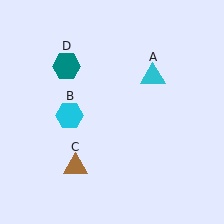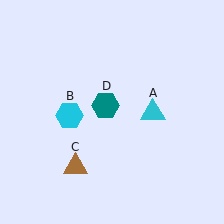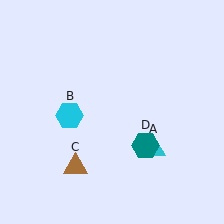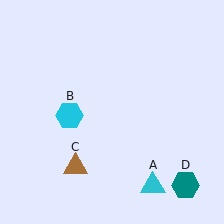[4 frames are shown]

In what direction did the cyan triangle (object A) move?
The cyan triangle (object A) moved down.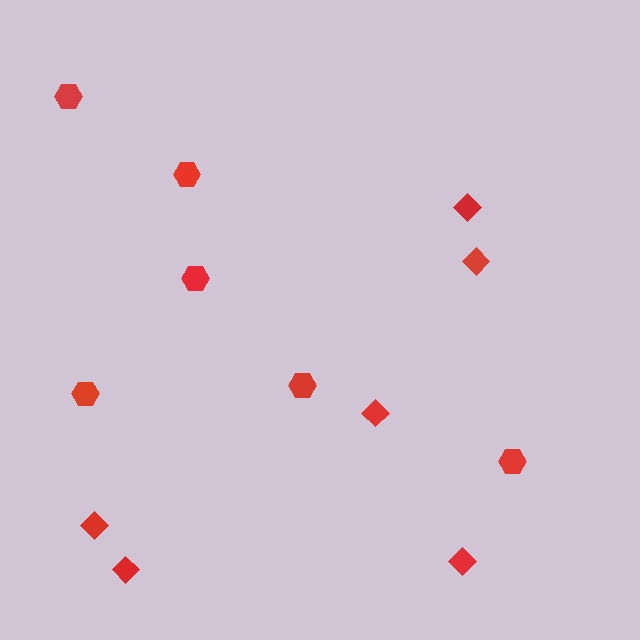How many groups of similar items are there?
There are 2 groups: one group of diamonds (6) and one group of hexagons (6).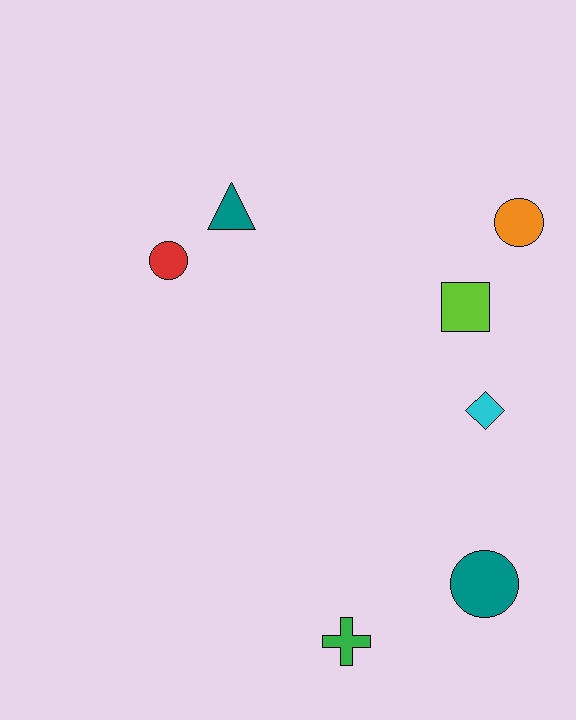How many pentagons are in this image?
There are no pentagons.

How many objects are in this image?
There are 7 objects.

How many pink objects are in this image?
There are no pink objects.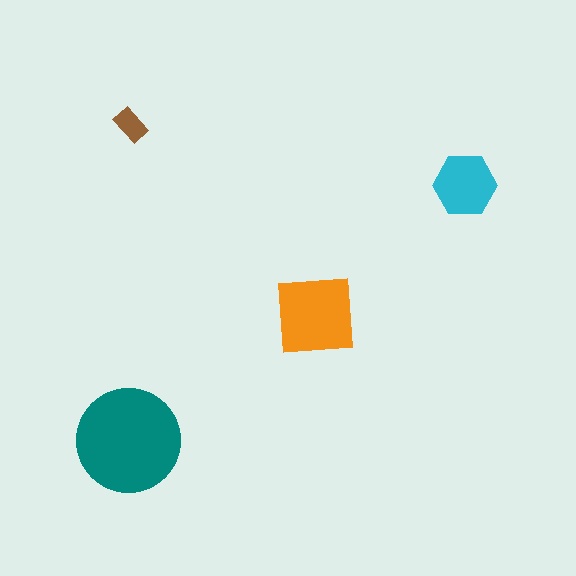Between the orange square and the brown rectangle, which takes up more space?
The orange square.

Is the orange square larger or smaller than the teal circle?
Smaller.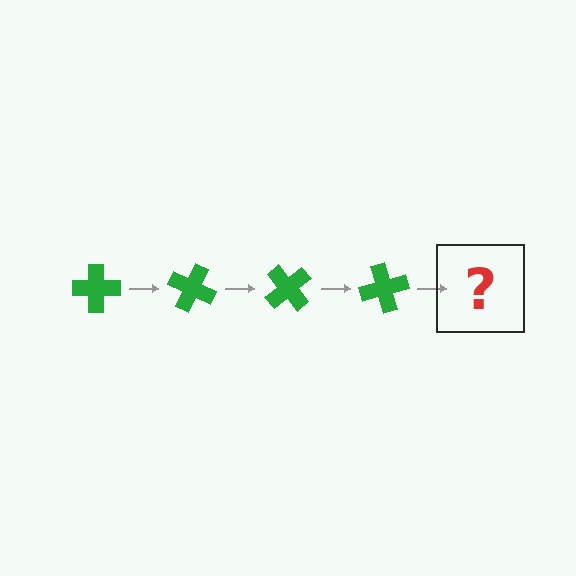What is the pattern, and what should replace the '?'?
The pattern is that the cross rotates 25 degrees each step. The '?' should be a green cross rotated 100 degrees.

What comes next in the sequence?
The next element should be a green cross rotated 100 degrees.